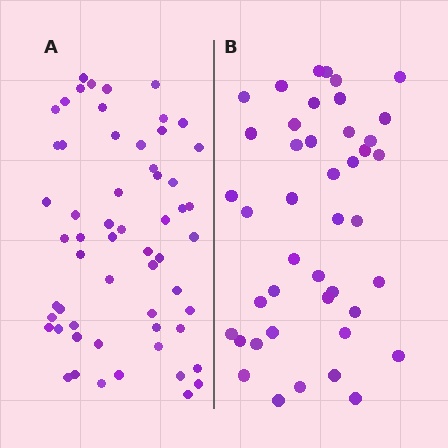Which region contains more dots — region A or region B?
Region A (the left region) has more dots.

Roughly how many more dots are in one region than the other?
Region A has approximately 15 more dots than region B.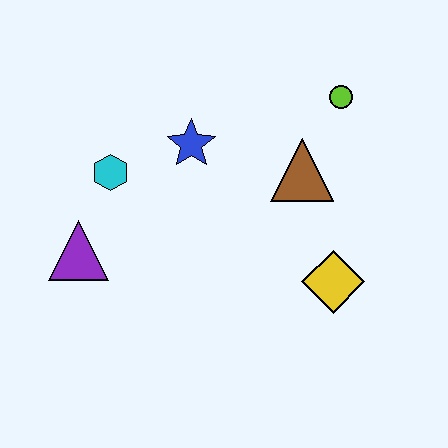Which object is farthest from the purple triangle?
The lime circle is farthest from the purple triangle.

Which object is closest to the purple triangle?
The cyan hexagon is closest to the purple triangle.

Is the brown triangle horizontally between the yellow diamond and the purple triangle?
Yes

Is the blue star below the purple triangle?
No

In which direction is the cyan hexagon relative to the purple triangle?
The cyan hexagon is above the purple triangle.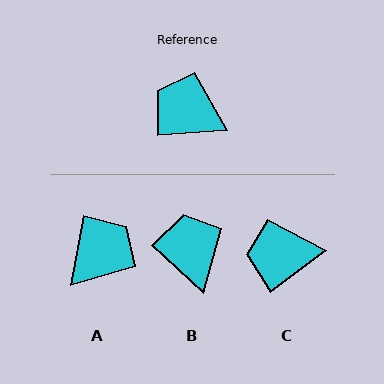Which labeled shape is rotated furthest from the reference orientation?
A, about 104 degrees away.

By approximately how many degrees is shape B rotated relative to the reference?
Approximately 46 degrees clockwise.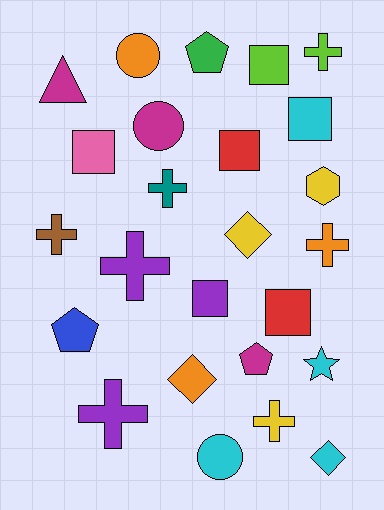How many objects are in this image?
There are 25 objects.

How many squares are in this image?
There are 6 squares.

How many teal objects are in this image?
There is 1 teal object.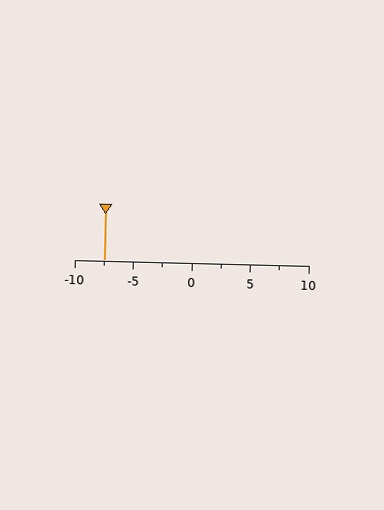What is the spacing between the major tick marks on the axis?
The major ticks are spaced 5 apart.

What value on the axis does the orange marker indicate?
The marker indicates approximately -7.5.